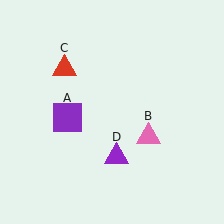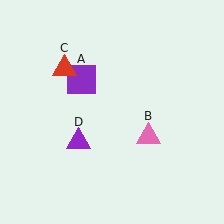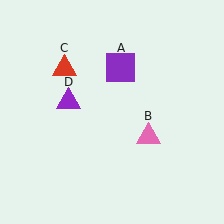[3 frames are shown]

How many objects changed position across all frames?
2 objects changed position: purple square (object A), purple triangle (object D).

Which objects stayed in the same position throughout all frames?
Pink triangle (object B) and red triangle (object C) remained stationary.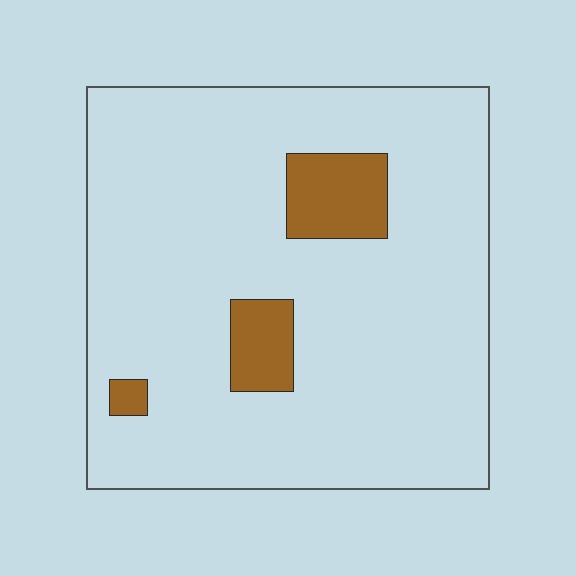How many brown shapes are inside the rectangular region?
3.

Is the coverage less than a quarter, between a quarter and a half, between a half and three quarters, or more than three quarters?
Less than a quarter.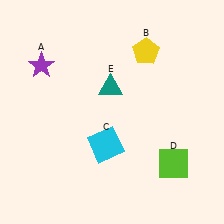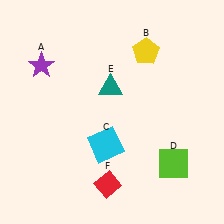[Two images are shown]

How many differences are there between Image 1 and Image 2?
There is 1 difference between the two images.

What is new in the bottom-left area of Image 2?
A red diamond (F) was added in the bottom-left area of Image 2.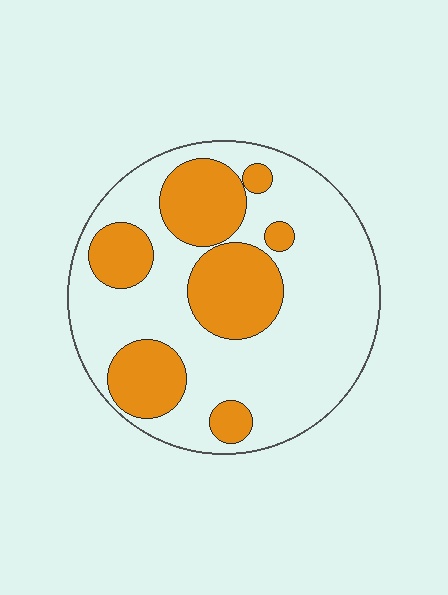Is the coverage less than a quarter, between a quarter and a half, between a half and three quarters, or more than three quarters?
Between a quarter and a half.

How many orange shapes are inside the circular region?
7.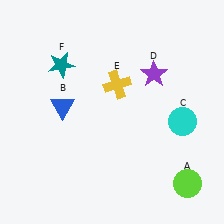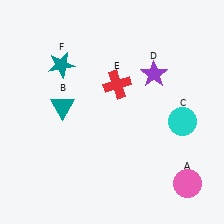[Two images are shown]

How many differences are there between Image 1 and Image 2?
There are 3 differences between the two images.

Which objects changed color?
A changed from lime to pink. B changed from blue to teal. E changed from yellow to red.